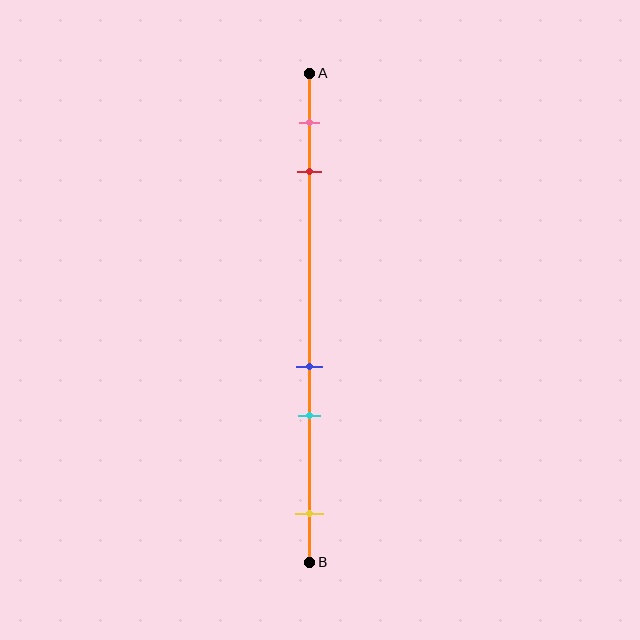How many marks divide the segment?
There are 5 marks dividing the segment.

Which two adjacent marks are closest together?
The blue and cyan marks are the closest adjacent pair.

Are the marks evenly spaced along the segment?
No, the marks are not evenly spaced.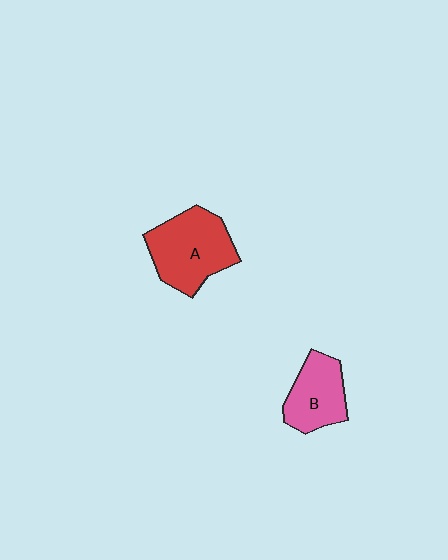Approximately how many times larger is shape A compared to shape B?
Approximately 1.4 times.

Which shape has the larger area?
Shape A (red).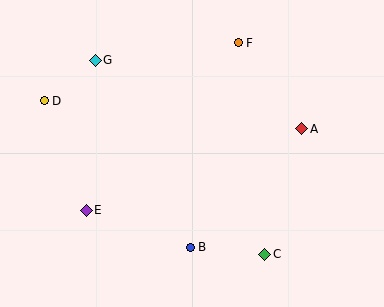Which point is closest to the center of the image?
Point B at (190, 247) is closest to the center.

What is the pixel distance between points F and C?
The distance between F and C is 213 pixels.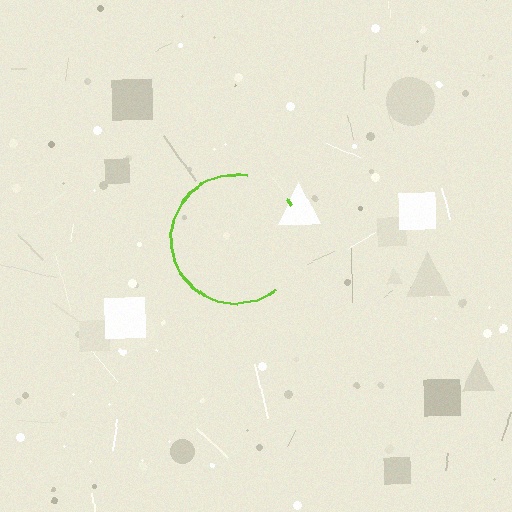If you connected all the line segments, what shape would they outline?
They would outline a circle.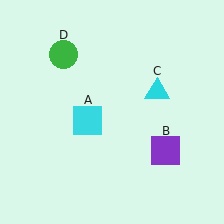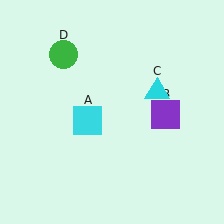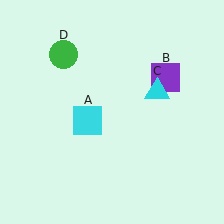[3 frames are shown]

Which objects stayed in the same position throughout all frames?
Cyan square (object A) and cyan triangle (object C) and green circle (object D) remained stationary.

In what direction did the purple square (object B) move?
The purple square (object B) moved up.